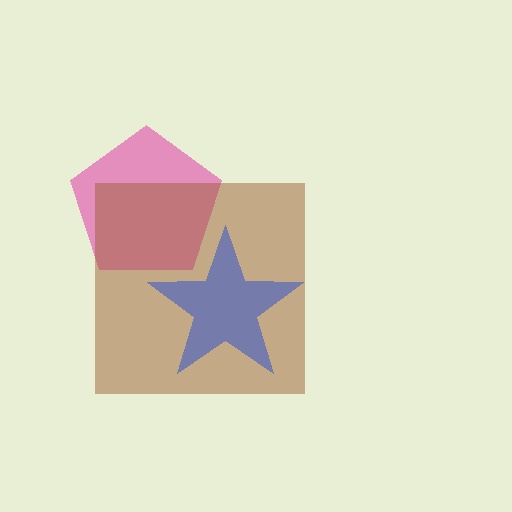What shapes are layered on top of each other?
The layered shapes are: a pink pentagon, a brown square, a blue star.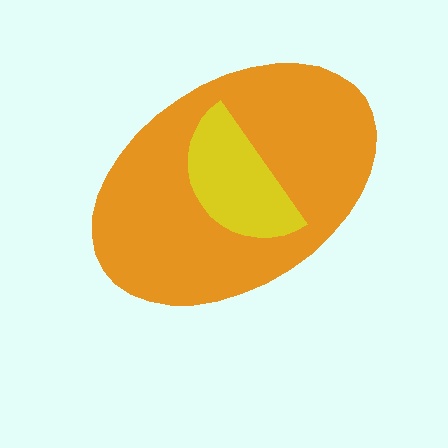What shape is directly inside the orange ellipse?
The yellow semicircle.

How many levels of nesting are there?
2.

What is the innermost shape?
The yellow semicircle.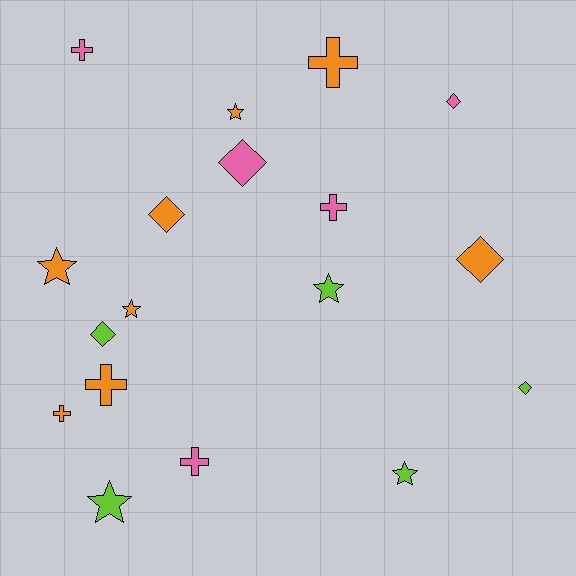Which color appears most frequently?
Orange, with 8 objects.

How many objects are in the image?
There are 18 objects.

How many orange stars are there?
There are 3 orange stars.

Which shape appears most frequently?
Diamond, with 6 objects.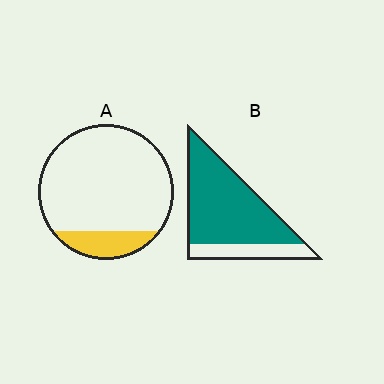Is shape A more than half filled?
No.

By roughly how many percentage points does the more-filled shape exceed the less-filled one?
By roughly 60 percentage points (B over A).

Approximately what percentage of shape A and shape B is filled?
A is approximately 15% and B is approximately 80%.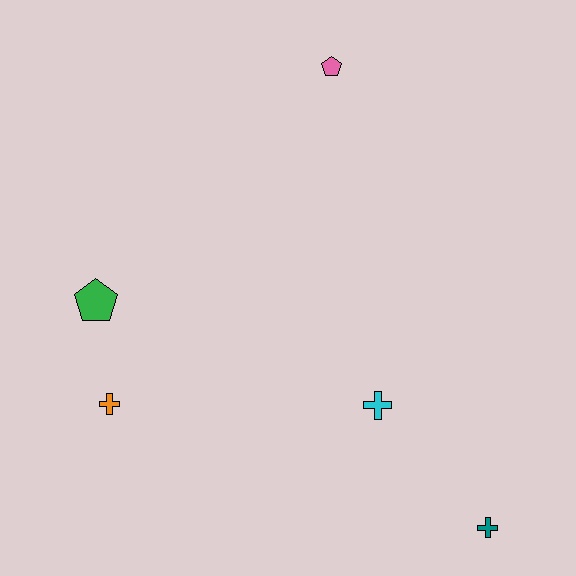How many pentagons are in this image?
There are 2 pentagons.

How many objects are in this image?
There are 5 objects.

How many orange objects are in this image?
There is 1 orange object.